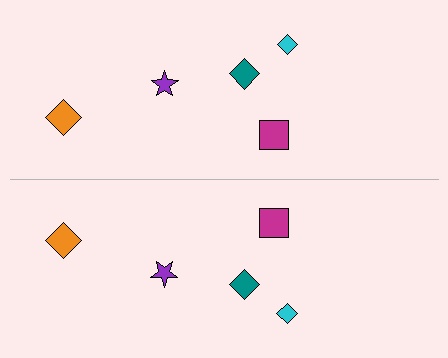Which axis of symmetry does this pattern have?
The pattern has a horizontal axis of symmetry running through the center of the image.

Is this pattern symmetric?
Yes, this pattern has bilateral (reflection) symmetry.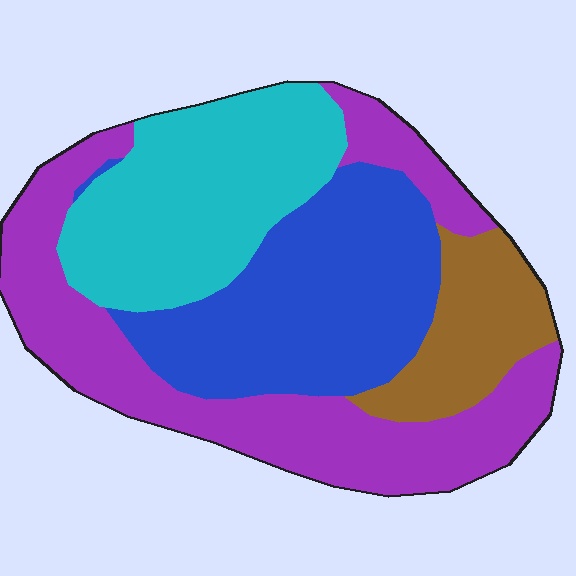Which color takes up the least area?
Brown, at roughly 10%.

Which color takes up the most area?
Purple, at roughly 35%.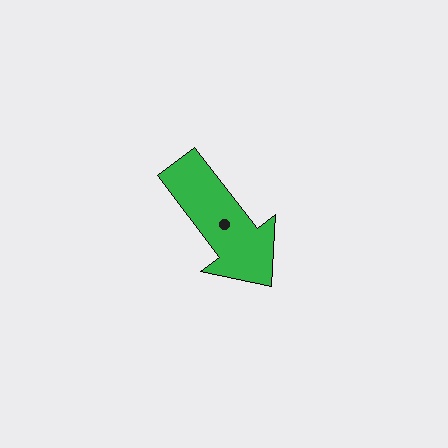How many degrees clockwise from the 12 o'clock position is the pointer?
Approximately 143 degrees.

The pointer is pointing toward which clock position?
Roughly 5 o'clock.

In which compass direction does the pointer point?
Southeast.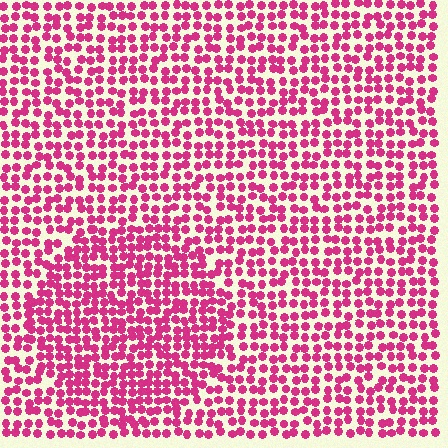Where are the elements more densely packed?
The elements are more densely packed inside the circle boundary.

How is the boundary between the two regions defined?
The boundary is defined by a change in element density (approximately 1.4x ratio). All elements are the same color, size, and shape.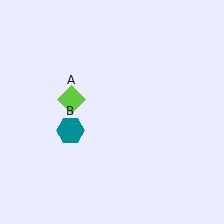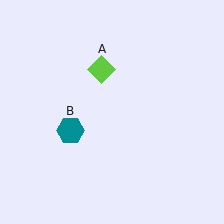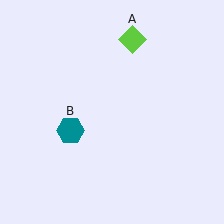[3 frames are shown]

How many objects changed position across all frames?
1 object changed position: lime diamond (object A).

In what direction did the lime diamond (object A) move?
The lime diamond (object A) moved up and to the right.